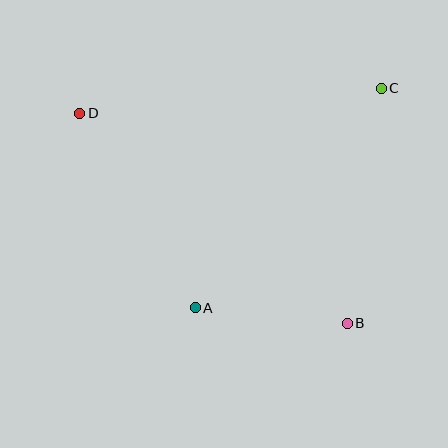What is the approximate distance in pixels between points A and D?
The distance between A and D is approximately 226 pixels.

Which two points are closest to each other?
Points A and B are closest to each other.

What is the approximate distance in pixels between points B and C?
The distance between B and C is approximately 237 pixels.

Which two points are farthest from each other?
Points B and D are farthest from each other.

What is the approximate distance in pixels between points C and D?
The distance between C and D is approximately 302 pixels.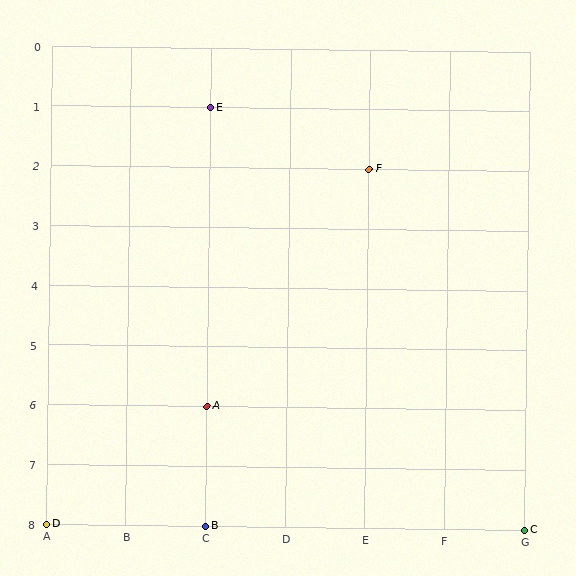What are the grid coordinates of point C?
Point C is at grid coordinates (G, 8).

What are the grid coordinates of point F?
Point F is at grid coordinates (E, 2).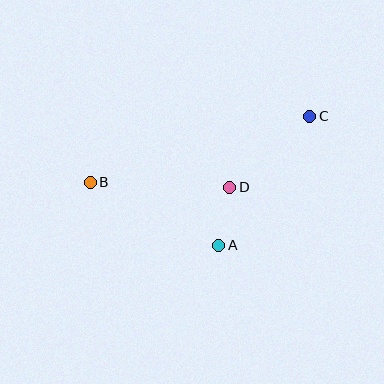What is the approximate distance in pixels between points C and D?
The distance between C and D is approximately 107 pixels.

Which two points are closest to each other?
Points A and D are closest to each other.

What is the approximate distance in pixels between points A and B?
The distance between A and B is approximately 143 pixels.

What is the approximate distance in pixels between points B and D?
The distance between B and D is approximately 139 pixels.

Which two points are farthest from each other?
Points B and C are farthest from each other.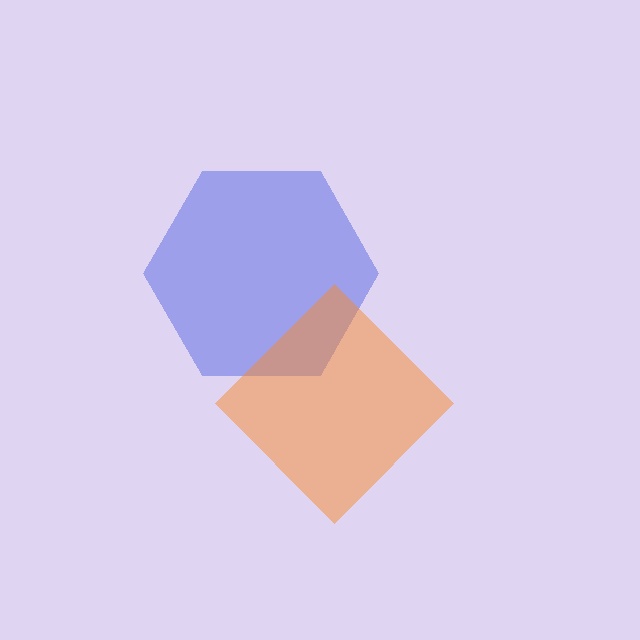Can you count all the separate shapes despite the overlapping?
Yes, there are 2 separate shapes.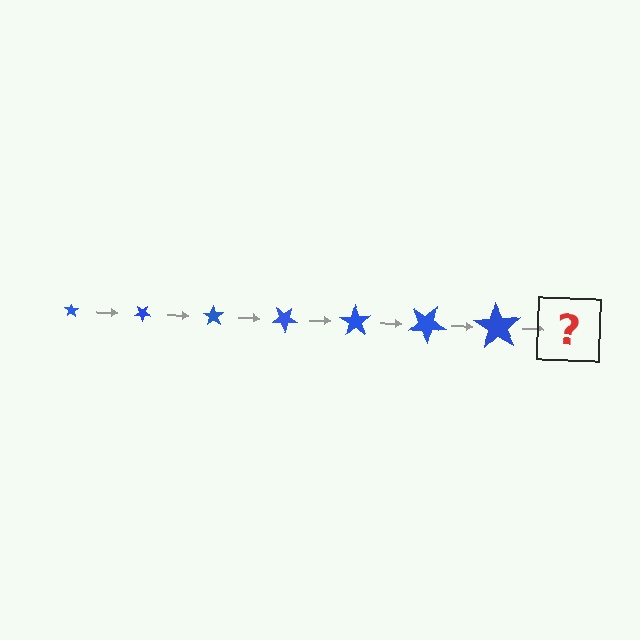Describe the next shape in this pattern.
It should be a star, larger than the previous one and rotated 245 degrees from the start.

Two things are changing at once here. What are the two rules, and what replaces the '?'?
The two rules are that the star grows larger each step and it rotates 35 degrees each step. The '?' should be a star, larger than the previous one and rotated 245 degrees from the start.